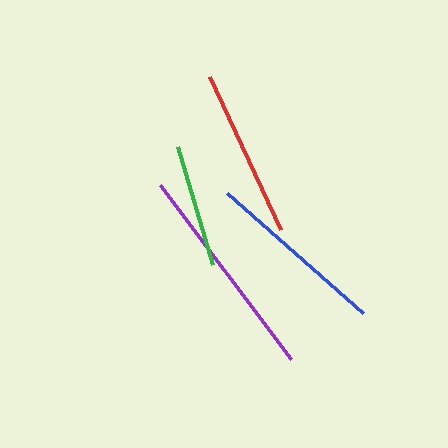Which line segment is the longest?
The purple line is the longest at approximately 217 pixels.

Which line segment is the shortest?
The green line is the shortest at approximately 123 pixels.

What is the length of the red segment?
The red segment is approximately 168 pixels long.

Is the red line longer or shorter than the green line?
The red line is longer than the green line.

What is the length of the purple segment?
The purple segment is approximately 217 pixels long.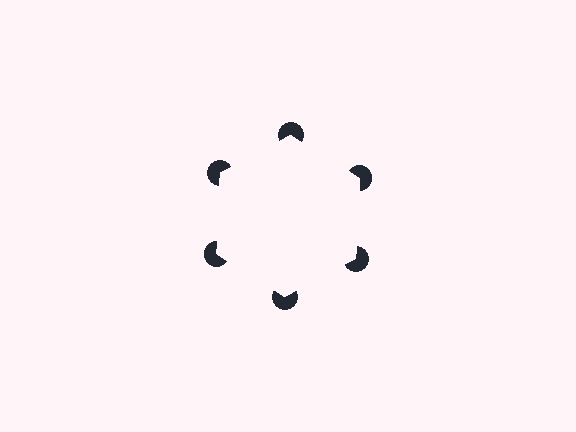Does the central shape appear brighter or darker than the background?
It typically appears slightly brighter than the background, even though no actual brightness change is drawn.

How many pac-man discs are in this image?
There are 6 — one at each vertex of the illusory hexagon.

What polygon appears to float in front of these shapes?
An illusory hexagon — its edges are inferred from the aligned wedge cuts in the pac-man discs, not physically drawn.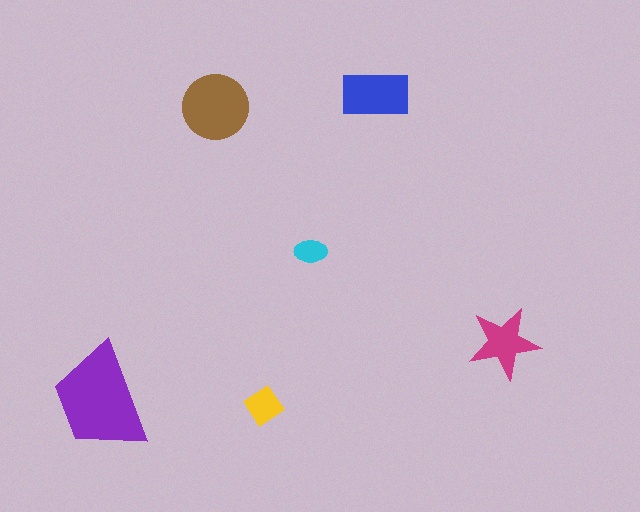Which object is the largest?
The purple trapezoid.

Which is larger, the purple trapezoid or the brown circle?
The purple trapezoid.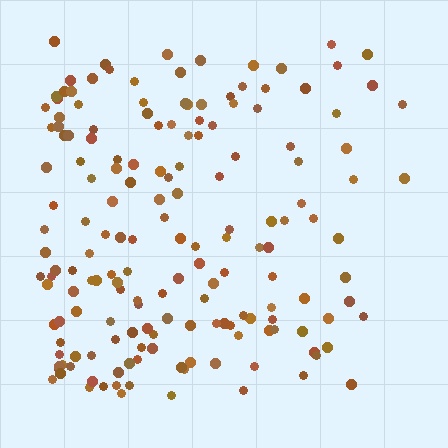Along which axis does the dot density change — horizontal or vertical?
Horizontal.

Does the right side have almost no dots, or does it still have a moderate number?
Still a moderate number, just noticeably fewer than the left.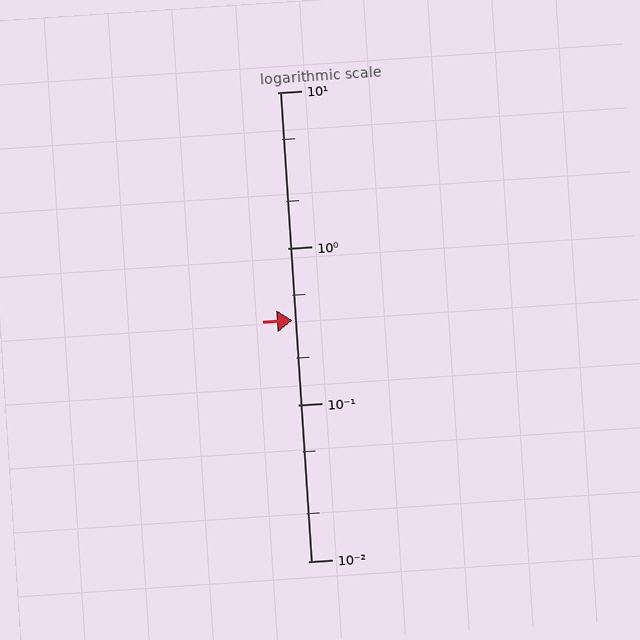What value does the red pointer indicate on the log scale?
The pointer indicates approximately 0.35.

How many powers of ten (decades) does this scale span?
The scale spans 3 decades, from 0.01 to 10.